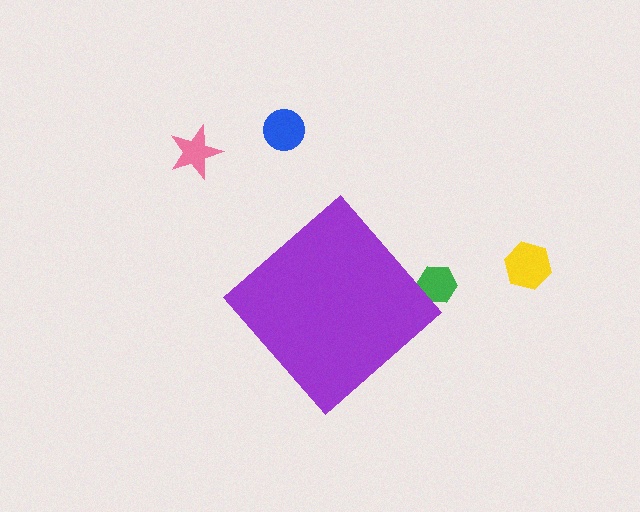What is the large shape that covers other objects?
A purple diamond.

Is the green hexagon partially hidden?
Yes, the green hexagon is partially hidden behind the purple diamond.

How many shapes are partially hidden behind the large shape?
1 shape is partially hidden.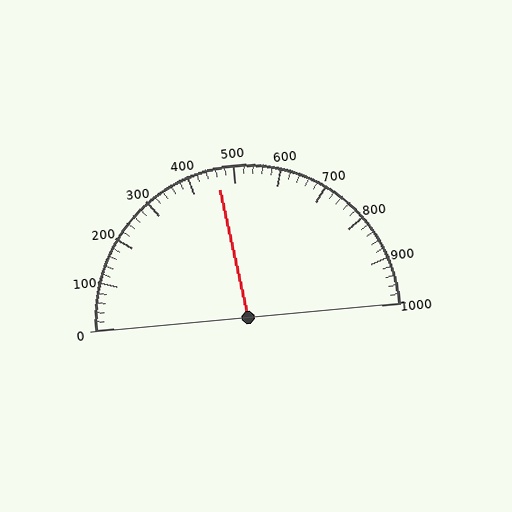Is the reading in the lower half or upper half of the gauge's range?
The reading is in the lower half of the range (0 to 1000).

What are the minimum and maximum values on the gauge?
The gauge ranges from 0 to 1000.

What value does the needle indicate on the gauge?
The needle indicates approximately 460.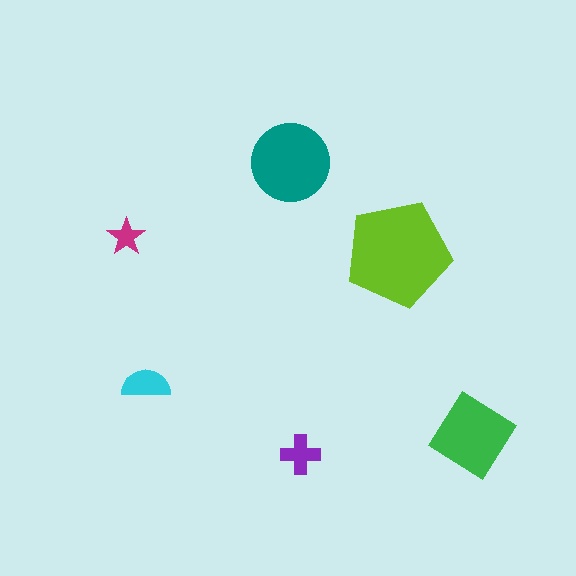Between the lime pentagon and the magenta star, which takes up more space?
The lime pentagon.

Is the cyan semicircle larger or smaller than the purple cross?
Larger.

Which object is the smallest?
The magenta star.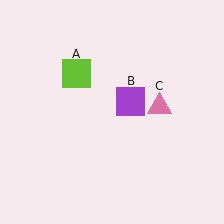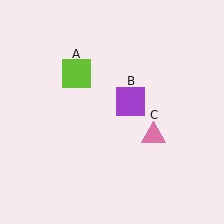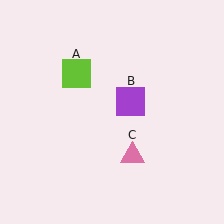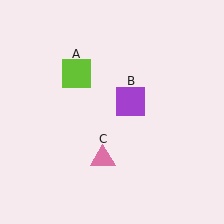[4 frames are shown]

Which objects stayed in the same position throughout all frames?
Lime square (object A) and purple square (object B) remained stationary.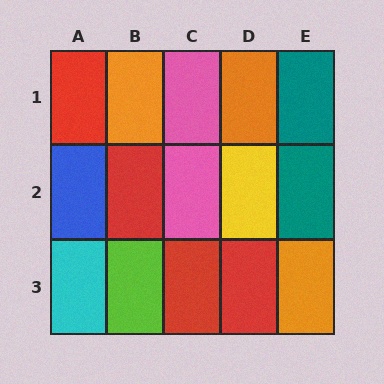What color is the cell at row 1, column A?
Red.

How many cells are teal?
2 cells are teal.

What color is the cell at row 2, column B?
Red.